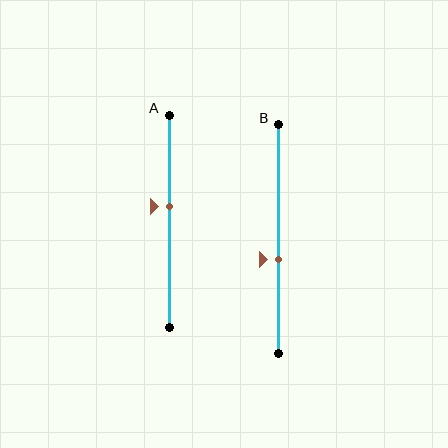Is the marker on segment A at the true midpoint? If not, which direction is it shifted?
No, the marker on segment A is shifted upward by about 7% of the segment length.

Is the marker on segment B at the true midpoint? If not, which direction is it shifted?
No, the marker on segment B is shifted downward by about 9% of the segment length.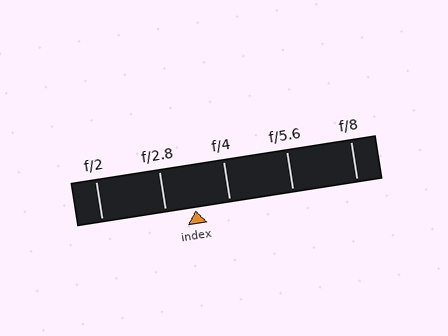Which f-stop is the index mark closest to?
The index mark is closest to f/2.8.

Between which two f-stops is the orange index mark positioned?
The index mark is between f/2.8 and f/4.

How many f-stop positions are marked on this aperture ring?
There are 5 f-stop positions marked.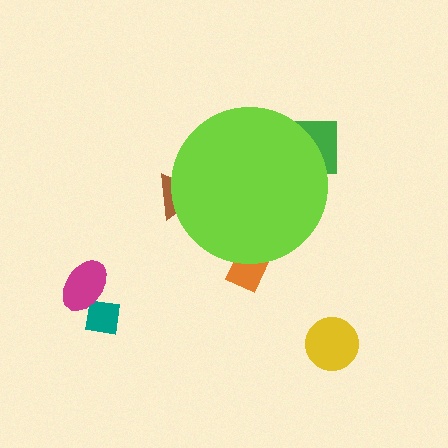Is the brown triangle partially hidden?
Yes, the brown triangle is partially hidden behind the lime circle.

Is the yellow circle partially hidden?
No, the yellow circle is fully visible.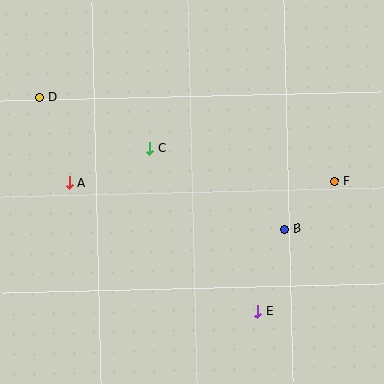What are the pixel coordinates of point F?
Point F is at (335, 181).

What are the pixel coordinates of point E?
Point E is at (257, 312).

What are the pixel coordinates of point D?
Point D is at (39, 97).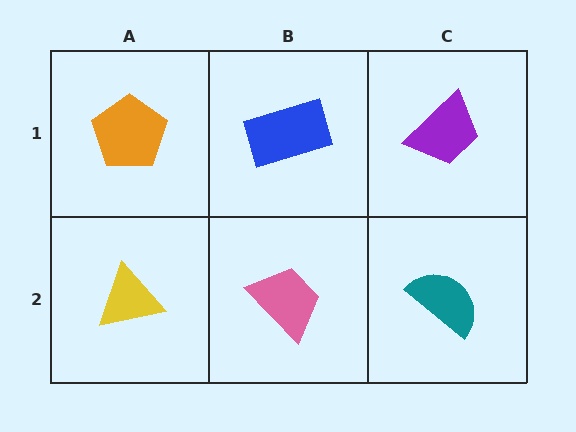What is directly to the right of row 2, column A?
A pink trapezoid.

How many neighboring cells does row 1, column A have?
2.